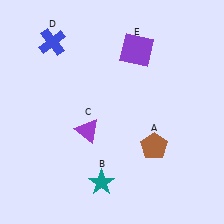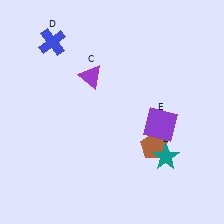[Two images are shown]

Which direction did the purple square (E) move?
The purple square (E) moved down.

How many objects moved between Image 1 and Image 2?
3 objects moved between the two images.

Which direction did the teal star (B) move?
The teal star (B) moved right.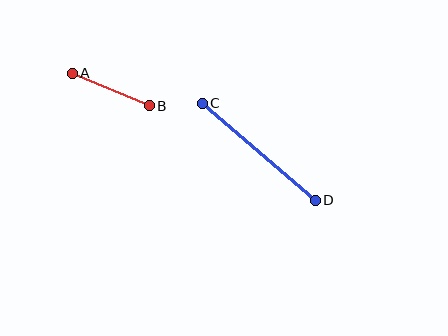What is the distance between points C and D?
The distance is approximately 149 pixels.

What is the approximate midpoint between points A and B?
The midpoint is at approximately (111, 90) pixels.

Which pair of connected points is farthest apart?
Points C and D are farthest apart.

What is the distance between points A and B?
The distance is approximately 84 pixels.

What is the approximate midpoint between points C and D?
The midpoint is at approximately (259, 152) pixels.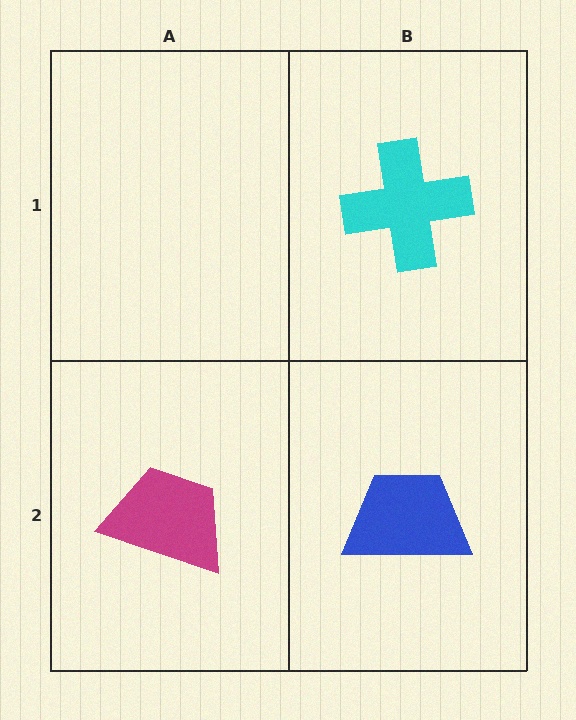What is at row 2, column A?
A magenta trapezoid.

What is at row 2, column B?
A blue trapezoid.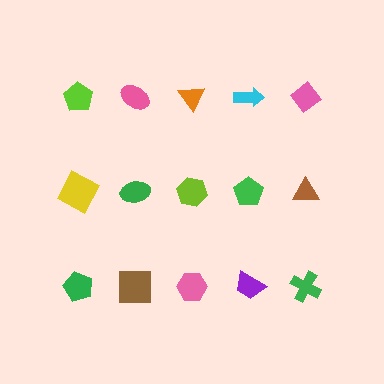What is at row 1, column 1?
A lime pentagon.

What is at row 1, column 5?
A pink diamond.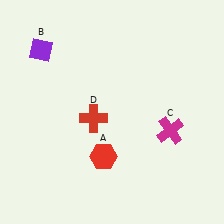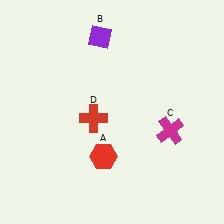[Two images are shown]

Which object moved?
The purple diamond (B) moved right.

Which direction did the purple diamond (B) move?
The purple diamond (B) moved right.